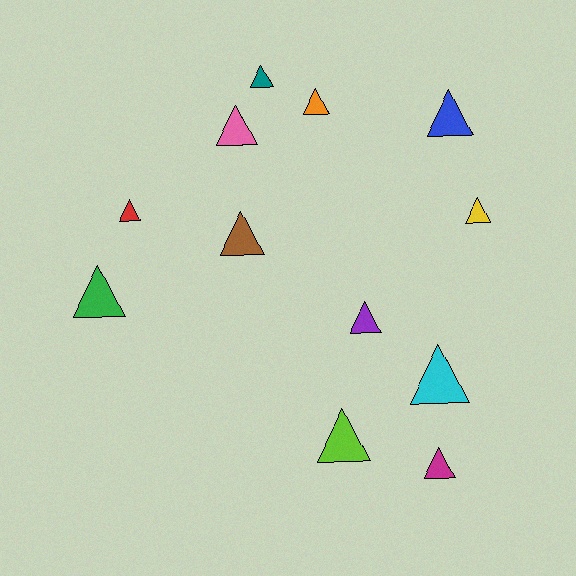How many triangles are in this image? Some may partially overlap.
There are 12 triangles.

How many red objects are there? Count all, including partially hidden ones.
There is 1 red object.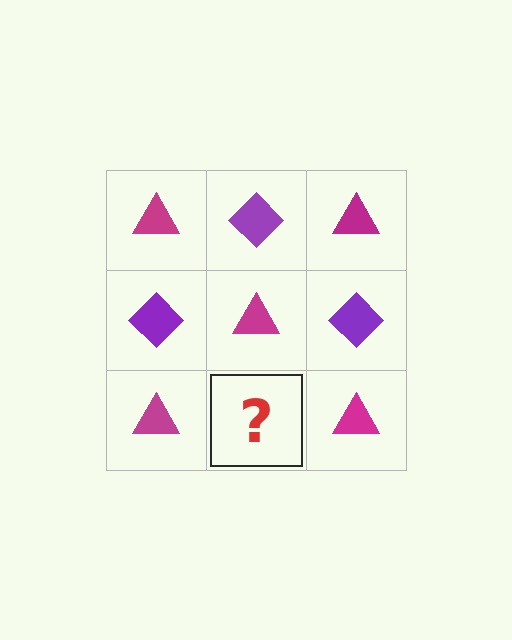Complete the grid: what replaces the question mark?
The question mark should be replaced with a purple diamond.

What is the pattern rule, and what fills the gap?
The rule is that it alternates magenta triangle and purple diamond in a checkerboard pattern. The gap should be filled with a purple diamond.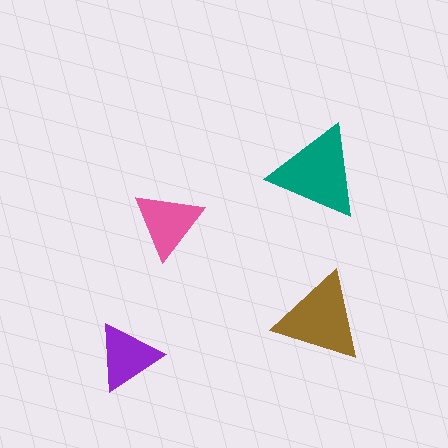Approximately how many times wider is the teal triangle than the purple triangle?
About 1.5 times wider.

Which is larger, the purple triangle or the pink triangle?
The pink one.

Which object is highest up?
The teal triangle is topmost.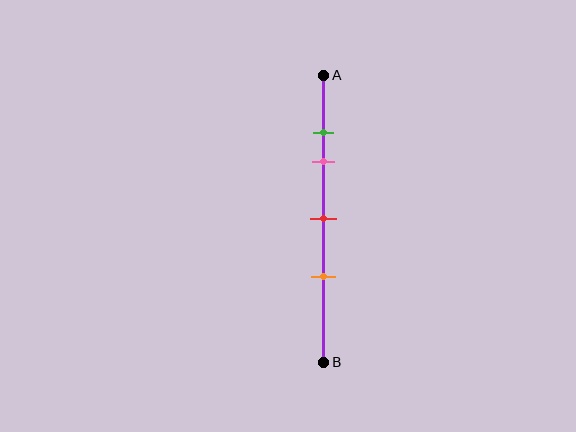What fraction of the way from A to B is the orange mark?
The orange mark is approximately 70% (0.7) of the way from A to B.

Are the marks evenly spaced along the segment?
No, the marks are not evenly spaced.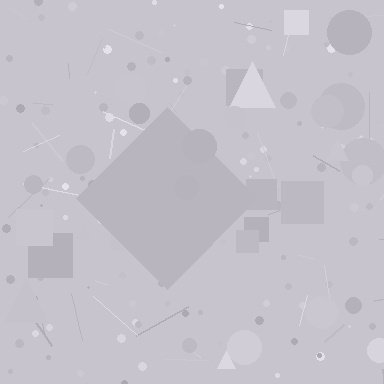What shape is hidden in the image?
A diamond is hidden in the image.